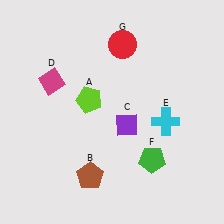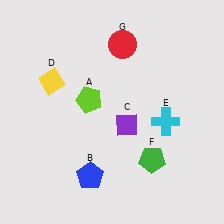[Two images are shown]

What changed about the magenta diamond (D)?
In Image 1, D is magenta. In Image 2, it changed to yellow.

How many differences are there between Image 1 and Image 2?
There are 2 differences between the two images.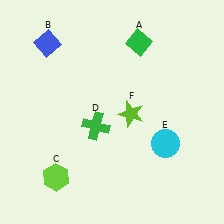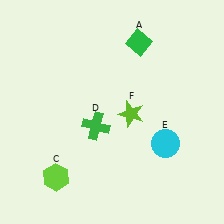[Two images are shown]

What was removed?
The blue diamond (B) was removed in Image 2.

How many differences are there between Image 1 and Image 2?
There is 1 difference between the two images.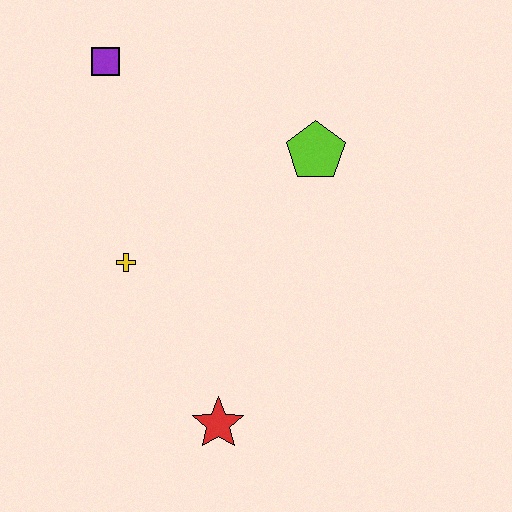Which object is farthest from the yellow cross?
The lime pentagon is farthest from the yellow cross.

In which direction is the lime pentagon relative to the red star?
The lime pentagon is above the red star.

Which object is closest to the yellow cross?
The red star is closest to the yellow cross.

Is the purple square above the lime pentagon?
Yes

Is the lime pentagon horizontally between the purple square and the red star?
No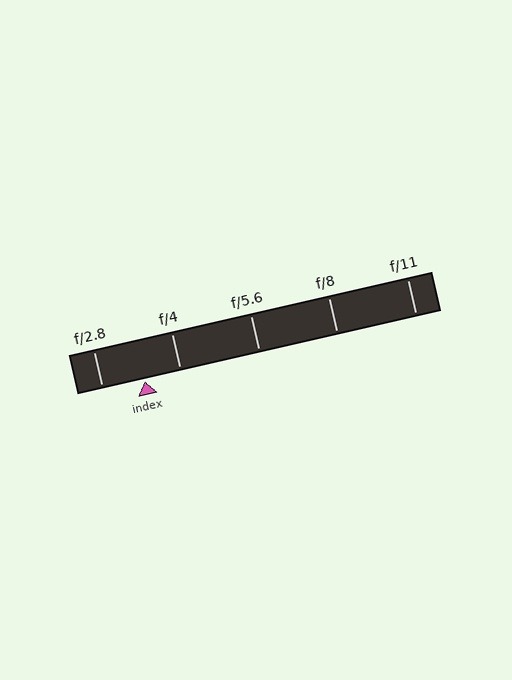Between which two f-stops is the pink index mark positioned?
The index mark is between f/2.8 and f/4.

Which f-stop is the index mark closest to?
The index mark is closest to f/4.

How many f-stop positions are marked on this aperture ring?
There are 5 f-stop positions marked.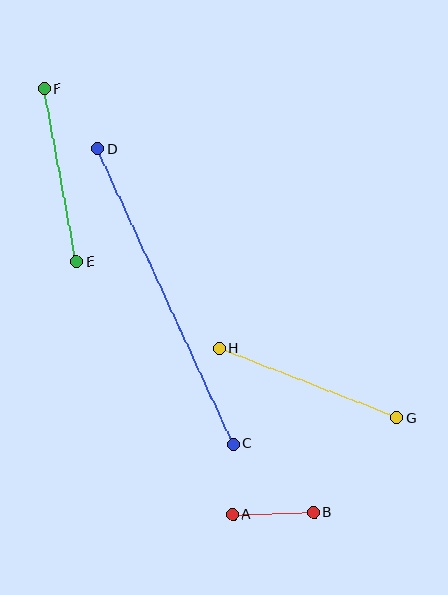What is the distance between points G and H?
The distance is approximately 191 pixels.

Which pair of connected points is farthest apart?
Points C and D are farthest apart.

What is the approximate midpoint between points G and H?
The midpoint is at approximately (308, 383) pixels.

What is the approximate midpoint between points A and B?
The midpoint is at approximately (273, 514) pixels.